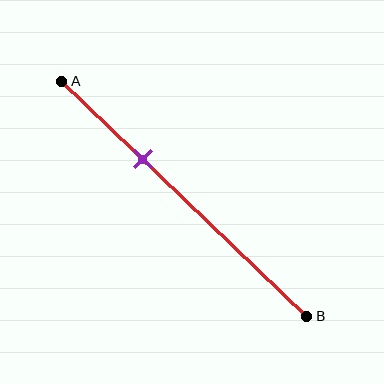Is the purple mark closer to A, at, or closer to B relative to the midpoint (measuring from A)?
The purple mark is closer to point A than the midpoint of segment AB.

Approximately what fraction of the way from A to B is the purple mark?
The purple mark is approximately 35% of the way from A to B.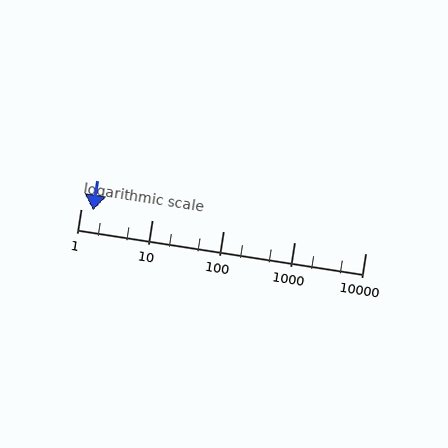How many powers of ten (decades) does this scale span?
The scale spans 4 decades, from 1 to 10000.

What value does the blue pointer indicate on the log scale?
The pointer indicates approximately 1.5.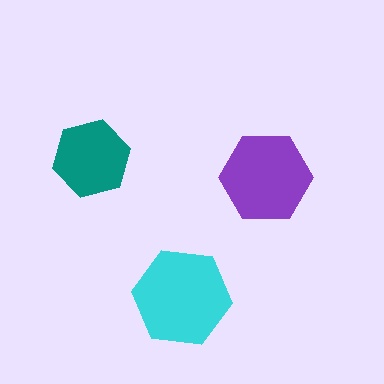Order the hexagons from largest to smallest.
the cyan one, the purple one, the teal one.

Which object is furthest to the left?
The teal hexagon is leftmost.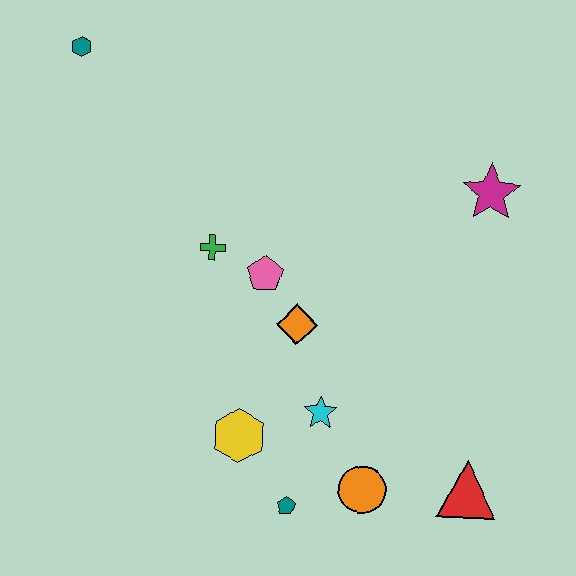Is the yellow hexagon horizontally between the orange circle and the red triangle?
No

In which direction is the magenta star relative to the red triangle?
The magenta star is above the red triangle.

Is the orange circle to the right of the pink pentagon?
Yes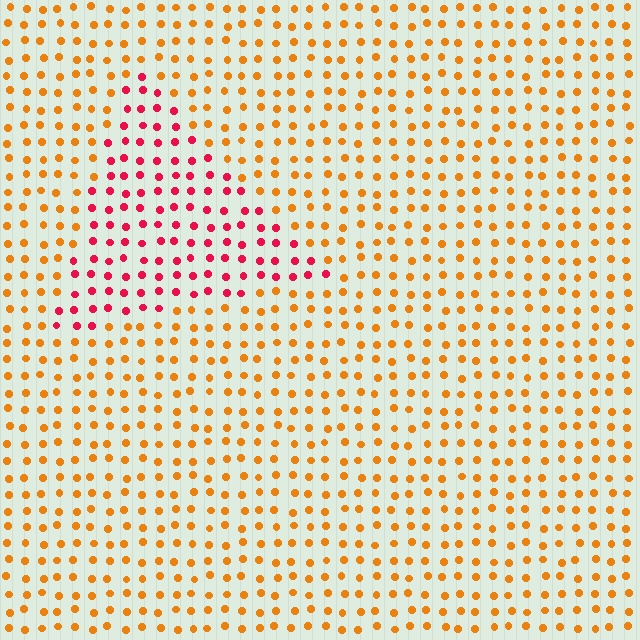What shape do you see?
I see a triangle.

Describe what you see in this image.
The image is filled with small orange elements in a uniform arrangement. A triangle-shaped region is visible where the elements are tinted to a slightly different hue, forming a subtle color boundary.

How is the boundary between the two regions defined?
The boundary is defined purely by a slight shift in hue (about 48 degrees). Spacing, size, and orientation are identical on both sides.